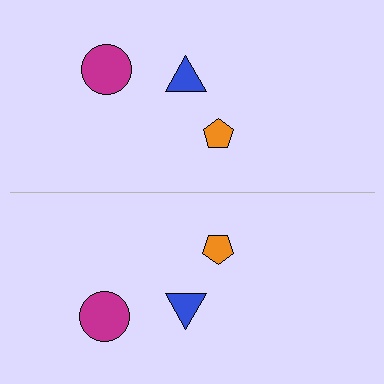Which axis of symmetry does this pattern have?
The pattern has a horizontal axis of symmetry running through the center of the image.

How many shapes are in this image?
There are 6 shapes in this image.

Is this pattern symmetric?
Yes, this pattern has bilateral (reflection) symmetry.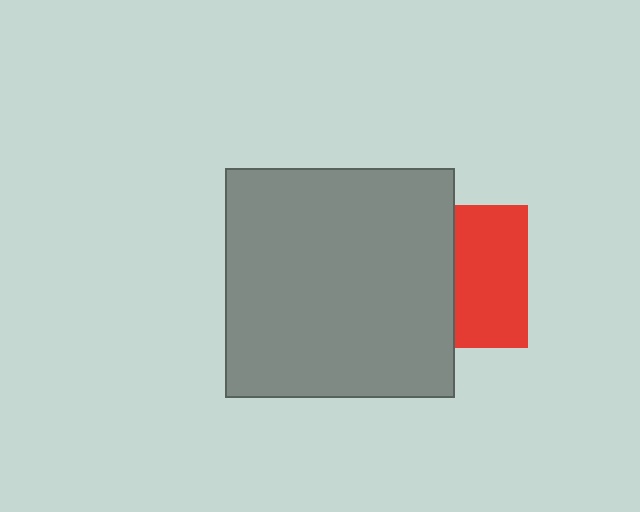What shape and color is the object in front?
The object in front is a gray square.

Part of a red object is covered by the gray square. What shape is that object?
It is a square.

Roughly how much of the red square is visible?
About half of it is visible (roughly 51%).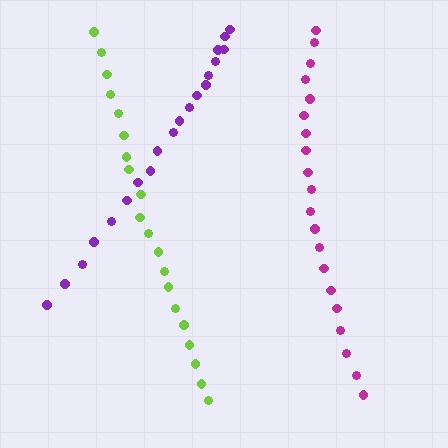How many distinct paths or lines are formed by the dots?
There are 3 distinct paths.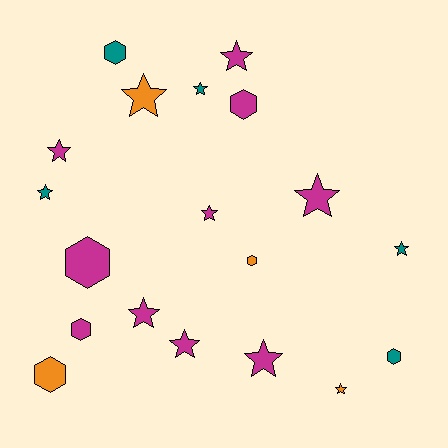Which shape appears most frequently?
Star, with 12 objects.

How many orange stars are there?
There are 2 orange stars.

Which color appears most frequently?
Magenta, with 10 objects.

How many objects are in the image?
There are 19 objects.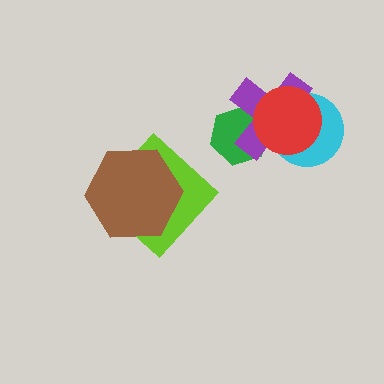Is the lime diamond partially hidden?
Yes, it is partially covered by another shape.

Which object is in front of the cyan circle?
The red circle is in front of the cyan circle.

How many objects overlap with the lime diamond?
1 object overlaps with the lime diamond.